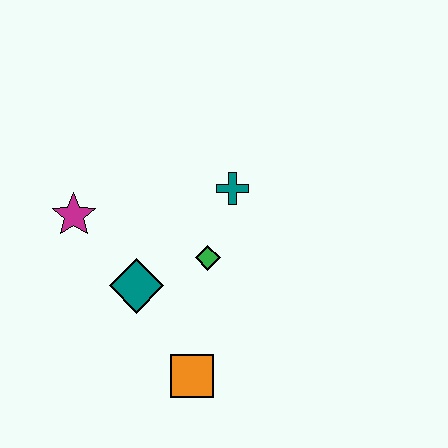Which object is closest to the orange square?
The teal diamond is closest to the orange square.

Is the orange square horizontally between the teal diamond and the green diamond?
Yes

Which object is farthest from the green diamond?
The magenta star is farthest from the green diamond.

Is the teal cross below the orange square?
No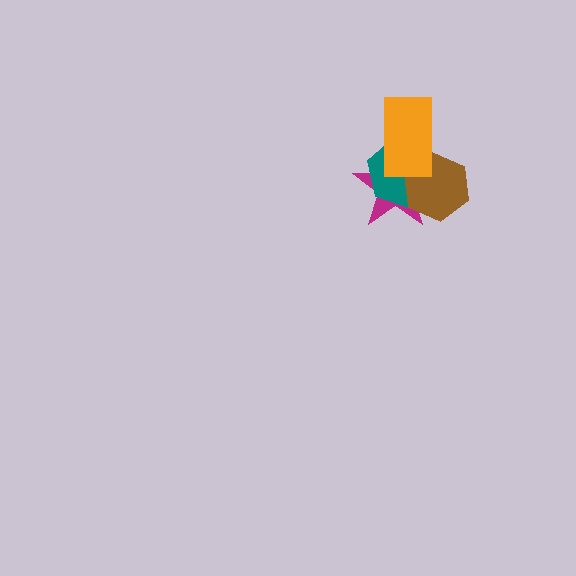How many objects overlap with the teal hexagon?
3 objects overlap with the teal hexagon.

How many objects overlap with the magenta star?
3 objects overlap with the magenta star.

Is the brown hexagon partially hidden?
Yes, it is partially covered by another shape.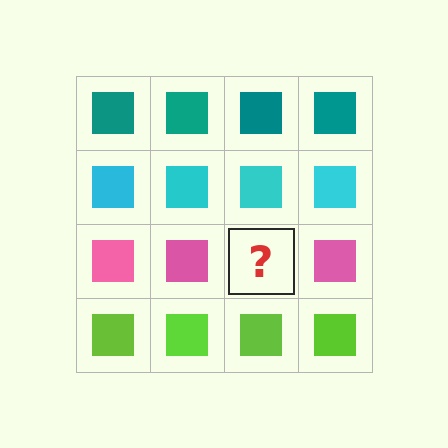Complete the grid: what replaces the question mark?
The question mark should be replaced with a pink square.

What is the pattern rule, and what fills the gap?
The rule is that each row has a consistent color. The gap should be filled with a pink square.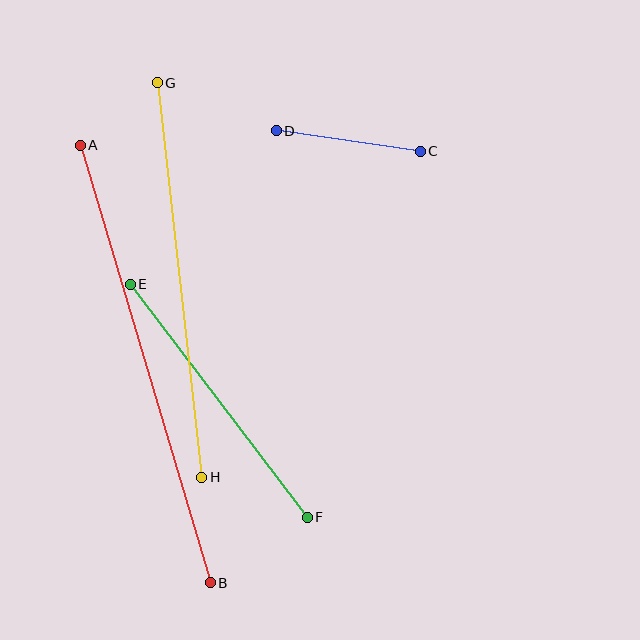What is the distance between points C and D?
The distance is approximately 145 pixels.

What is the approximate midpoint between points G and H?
The midpoint is at approximately (179, 280) pixels.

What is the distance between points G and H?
The distance is approximately 397 pixels.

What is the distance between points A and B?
The distance is approximately 456 pixels.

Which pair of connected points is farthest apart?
Points A and B are farthest apart.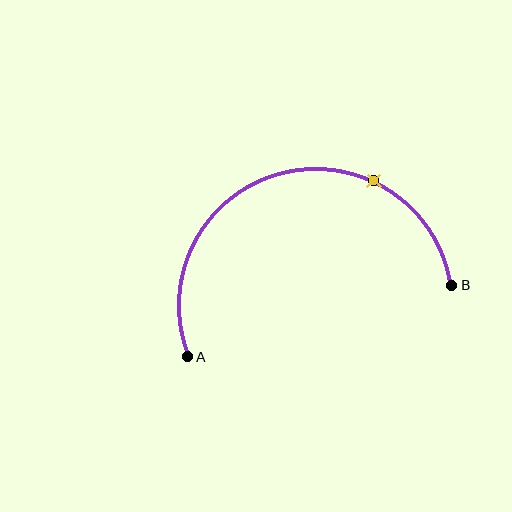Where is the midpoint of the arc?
The arc midpoint is the point on the curve farthest from the straight line joining A and B. It sits above that line.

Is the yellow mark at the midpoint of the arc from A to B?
No. The yellow mark lies on the arc but is closer to endpoint B. The arc midpoint would be at the point on the curve equidistant along the arc from both A and B.